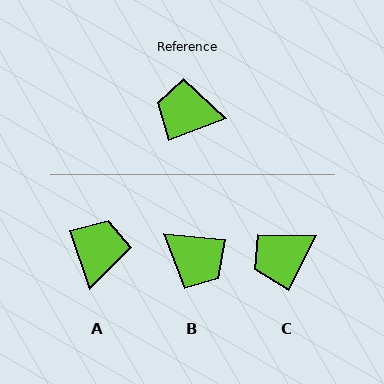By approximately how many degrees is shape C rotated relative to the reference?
Approximately 42 degrees counter-clockwise.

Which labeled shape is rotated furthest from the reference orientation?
B, about 154 degrees away.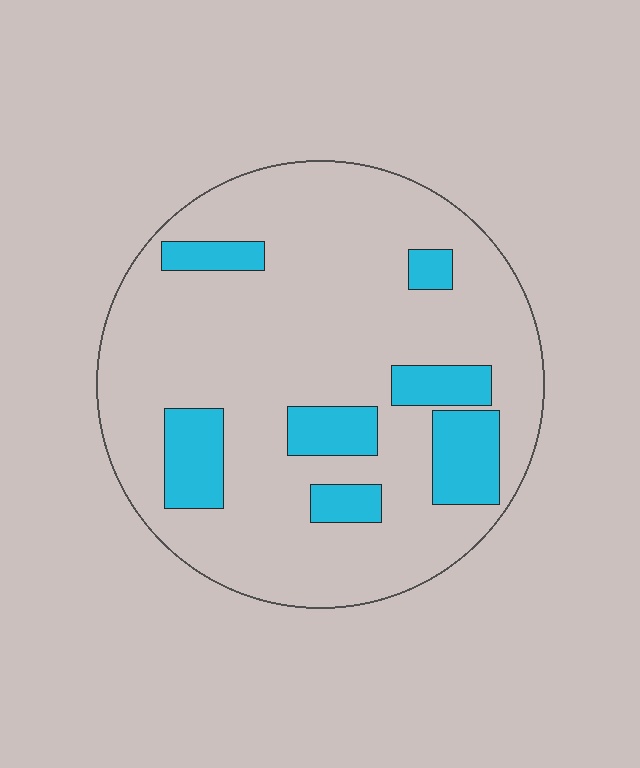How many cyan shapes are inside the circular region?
7.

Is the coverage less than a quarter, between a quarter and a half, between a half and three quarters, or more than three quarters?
Less than a quarter.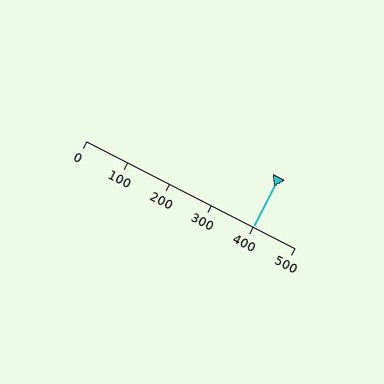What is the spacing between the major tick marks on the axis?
The major ticks are spaced 100 apart.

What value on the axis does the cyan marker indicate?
The marker indicates approximately 400.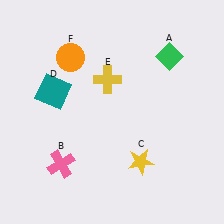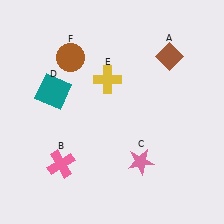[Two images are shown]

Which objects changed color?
A changed from green to brown. C changed from yellow to pink. F changed from orange to brown.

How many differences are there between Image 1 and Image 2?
There are 3 differences between the two images.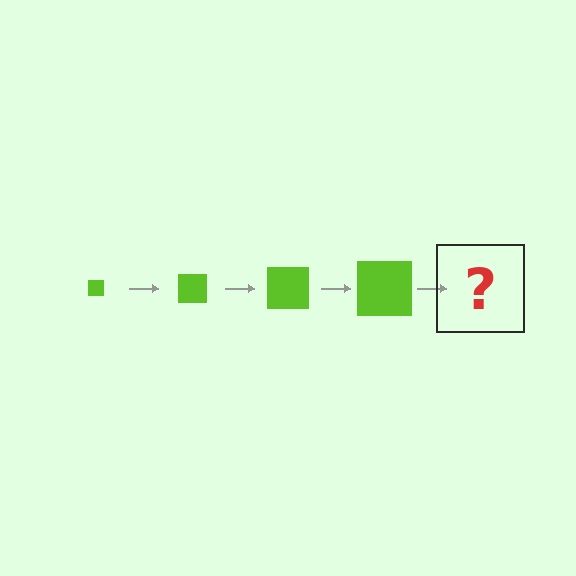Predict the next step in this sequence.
The next step is a lime square, larger than the previous one.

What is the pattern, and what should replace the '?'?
The pattern is that the square gets progressively larger each step. The '?' should be a lime square, larger than the previous one.